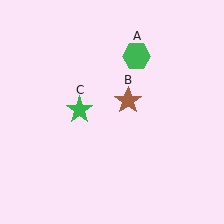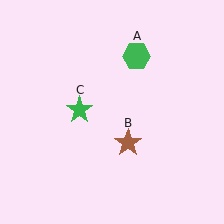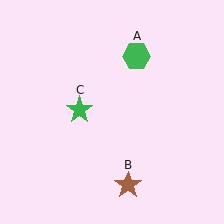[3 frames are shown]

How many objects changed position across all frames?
1 object changed position: brown star (object B).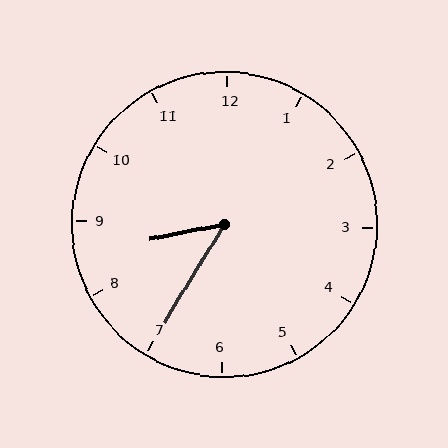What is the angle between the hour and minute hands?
Approximately 48 degrees.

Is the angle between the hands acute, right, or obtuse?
It is acute.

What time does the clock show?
8:35.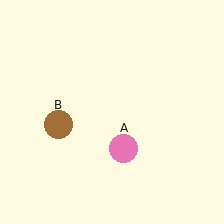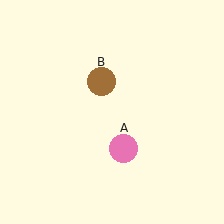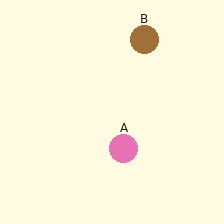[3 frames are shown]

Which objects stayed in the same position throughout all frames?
Pink circle (object A) remained stationary.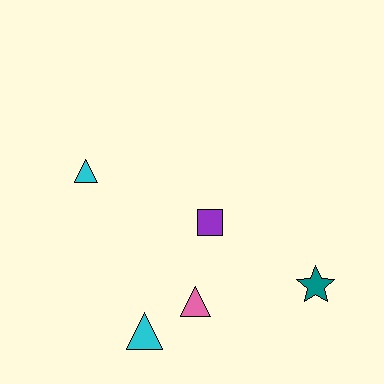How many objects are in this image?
There are 5 objects.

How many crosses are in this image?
There are no crosses.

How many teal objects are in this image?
There is 1 teal object.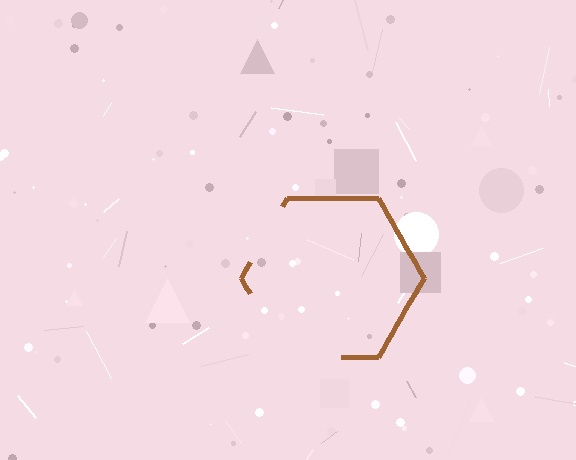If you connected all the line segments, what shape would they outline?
They would outline a hexagon.